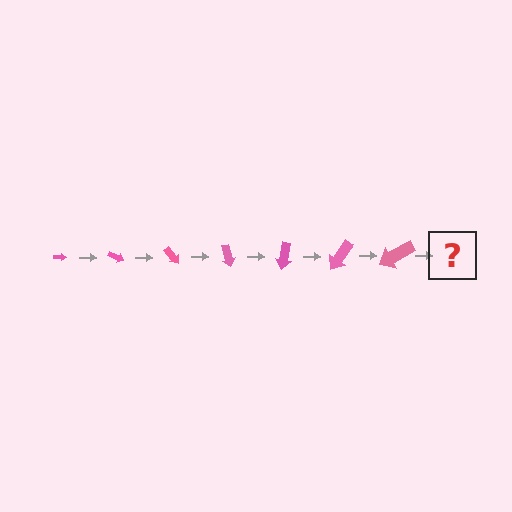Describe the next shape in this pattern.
It should be an arrow, larger than the previous one and rotated 175 degrees from the start.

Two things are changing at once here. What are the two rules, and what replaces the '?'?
The two rules are that the arrow grows larger each step and it rotates 25 degrees each step. The '?' should be an arrow, larger than the previous one and rotated 175 degrees from the start.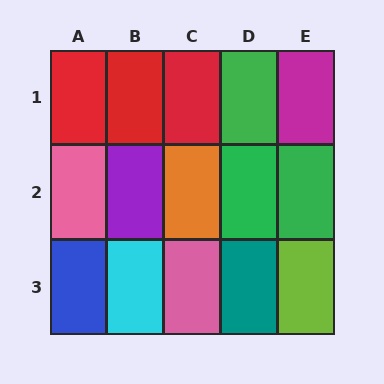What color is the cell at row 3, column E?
Lime.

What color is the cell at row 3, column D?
Teal.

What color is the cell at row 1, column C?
Red.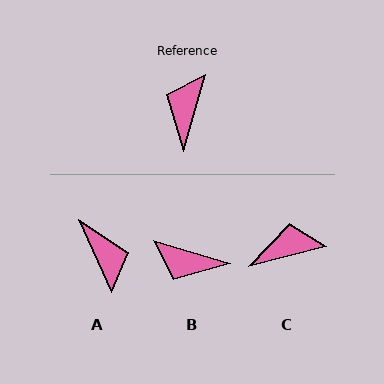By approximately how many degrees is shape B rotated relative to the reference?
Approximately 89 degrees counter-clockwise.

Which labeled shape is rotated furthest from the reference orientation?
A, about 140 degrees away.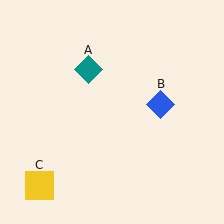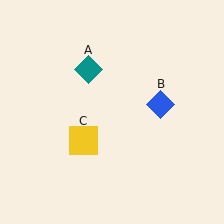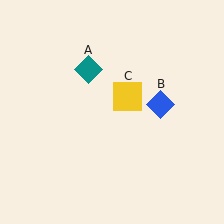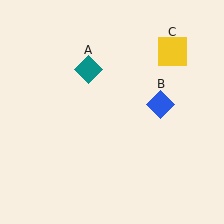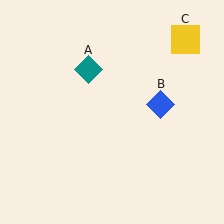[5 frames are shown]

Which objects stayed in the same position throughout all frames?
Teal diamond (object A) and blue diamond (object B) remained stationary.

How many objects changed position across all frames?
1 object changed position: yellow square (object C).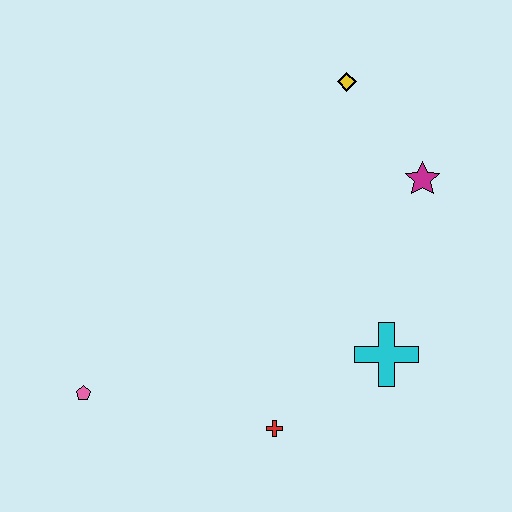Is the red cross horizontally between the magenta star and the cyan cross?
No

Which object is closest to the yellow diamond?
The magenta star is closest to the yellow diamond.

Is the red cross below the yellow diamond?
Yes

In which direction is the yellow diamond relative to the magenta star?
The yellow diamond is above the magenta star.